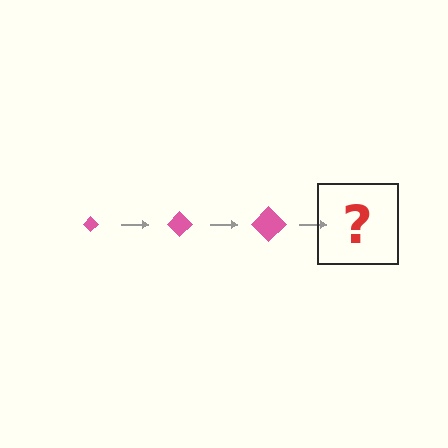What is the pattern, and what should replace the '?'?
The pattern is that the diamond gets progressively larger each step. The '?' should be a pink diamond, larger than the previous one.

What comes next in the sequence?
The next element should be a pink diamond, larger than the previous one.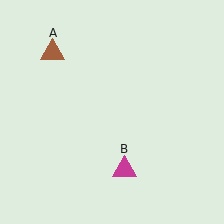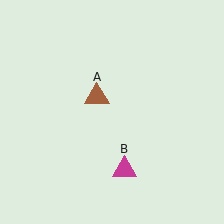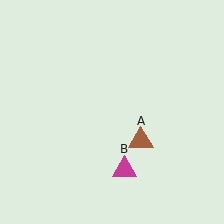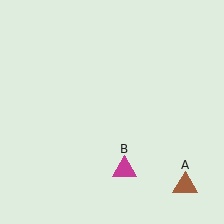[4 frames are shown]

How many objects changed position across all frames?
1 object changed position: brown triangle (object A).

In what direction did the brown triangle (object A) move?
The brown triangle (object A) moved down and to the right.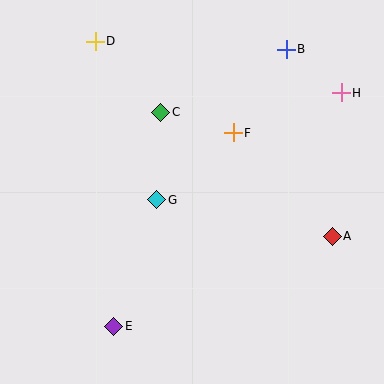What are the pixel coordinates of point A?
Point A is at (332, 236).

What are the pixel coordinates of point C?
Point C is at (161, 112).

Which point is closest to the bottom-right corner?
Point A is closest to the bottom-right corner.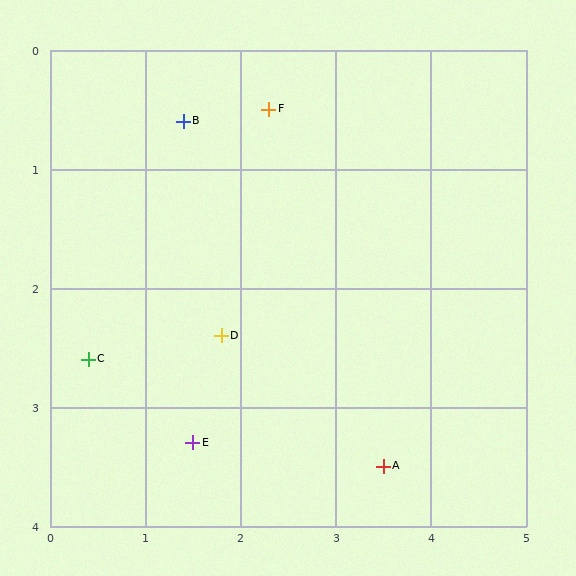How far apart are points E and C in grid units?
Points E and C are about 1.3 grid units apart.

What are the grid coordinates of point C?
Point C is at approximately (0.4, 2.6).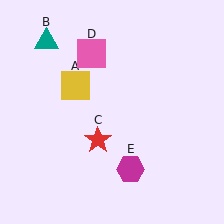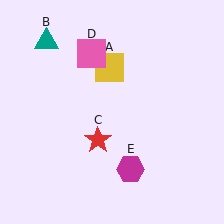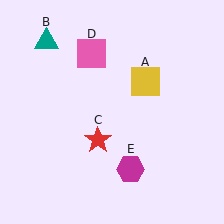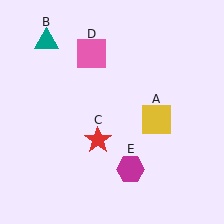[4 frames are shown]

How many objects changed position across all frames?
1 object changed position: yellow square (object A).